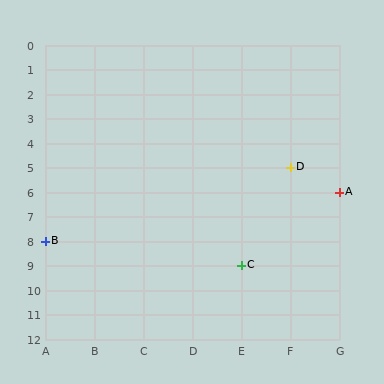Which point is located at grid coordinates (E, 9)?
Point C is at (E, 9).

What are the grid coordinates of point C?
Point C is at grid coordinates (E, 9).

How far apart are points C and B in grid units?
Points C and B are 4 columns and 1 row apart (about 4.1 grid units diagonally).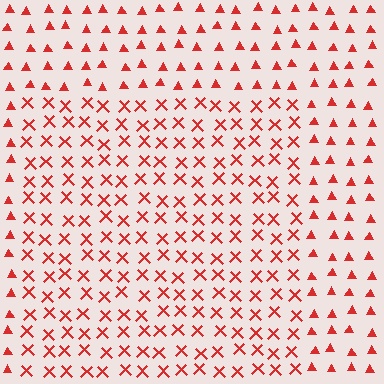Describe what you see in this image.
The image is filled with small red elements arranged in a uniform grid. A rectangle-shaped region contains X marks, while the surrounding area contains triangles. The boundary is defined purely by the change in element shape.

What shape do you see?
I see a rectangle.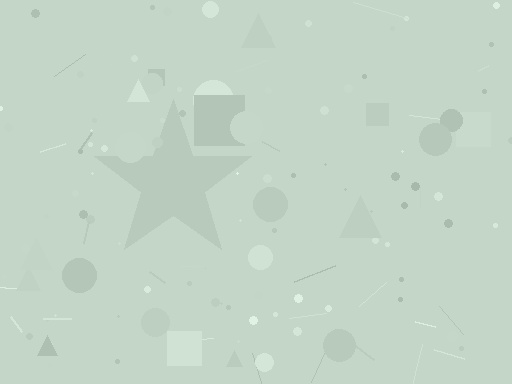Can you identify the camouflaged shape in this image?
The camouflaged shape is a star.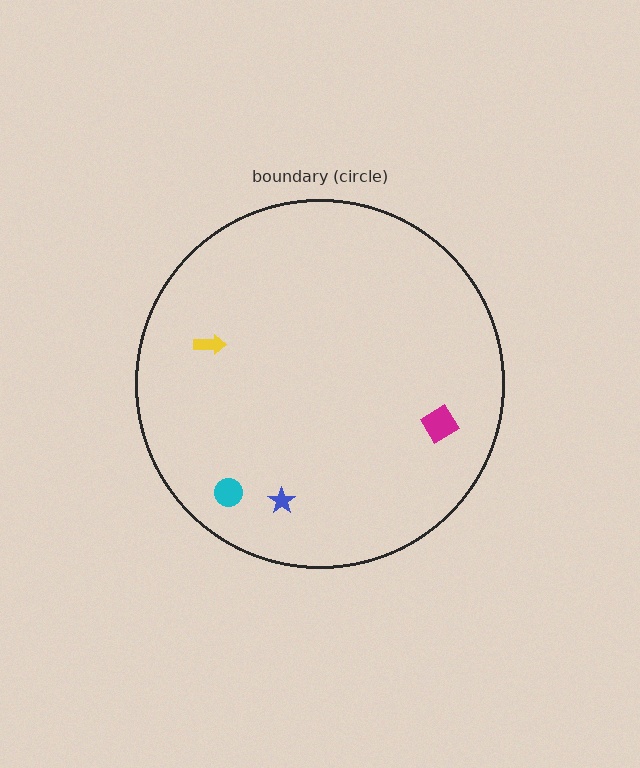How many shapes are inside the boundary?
4 inside, 0 outside.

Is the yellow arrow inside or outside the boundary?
Inside.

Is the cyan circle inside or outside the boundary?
Inside.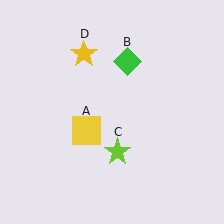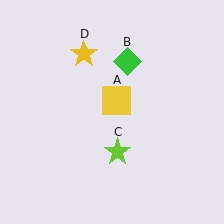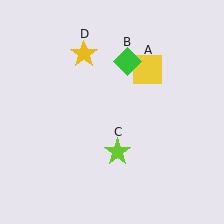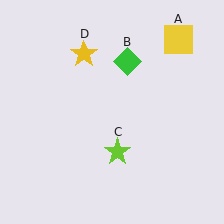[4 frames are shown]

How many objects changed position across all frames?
1 object changed position: yellow square (object A).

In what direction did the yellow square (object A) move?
The yellow square (object A) moved up and to the right.